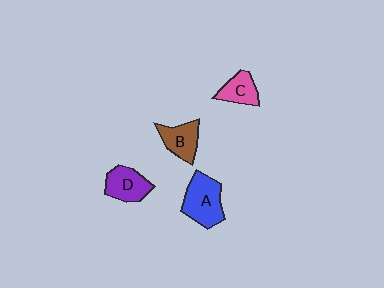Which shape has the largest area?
Shape A (blue).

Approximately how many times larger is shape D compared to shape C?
Approximately 1.3 times.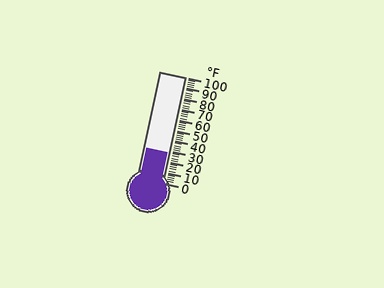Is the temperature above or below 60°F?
The temperature is below 60°F.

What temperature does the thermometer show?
The thermometer shows approximately 28°F.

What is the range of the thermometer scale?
The thermometer scale ranges from 0°F to 100°F.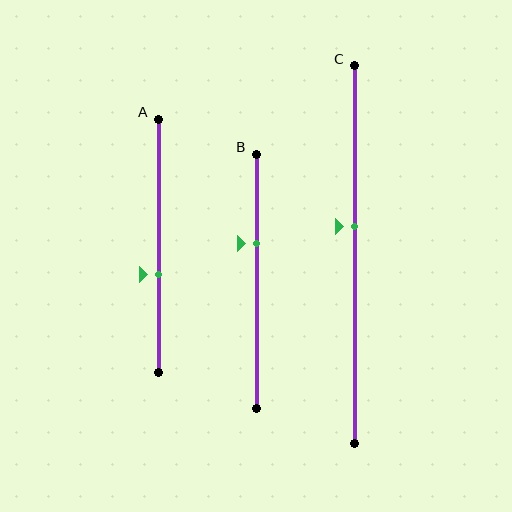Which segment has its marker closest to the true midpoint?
Segment C has its marker closest to the true midpoint.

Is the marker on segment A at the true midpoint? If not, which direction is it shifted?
No, the marker on segment A is shifted downward by about 11% of the segment length.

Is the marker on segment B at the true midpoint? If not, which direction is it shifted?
No, the marker on segment B is shifted upward by about 15% of the segment length.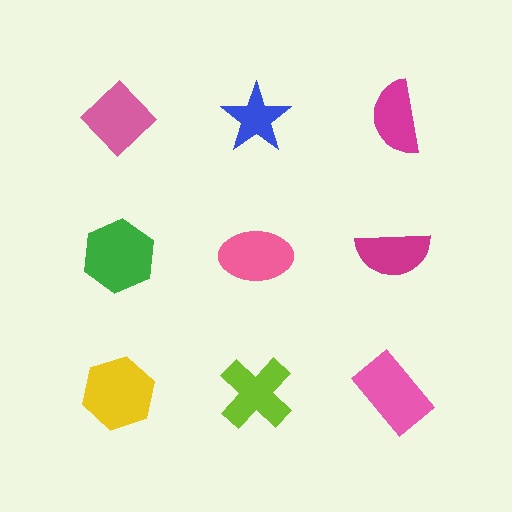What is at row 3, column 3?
A pink rectangle.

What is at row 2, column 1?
A green hexagon.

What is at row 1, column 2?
A blue star.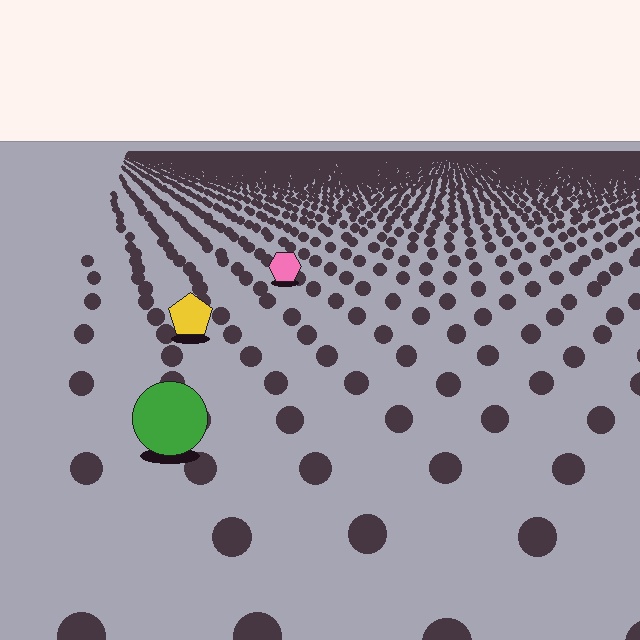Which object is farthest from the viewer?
The pink hexagon is farthest from the viewer. It appears smaller and the ground texture around it is denser.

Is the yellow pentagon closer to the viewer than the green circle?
No. The green circle is closer — you can tell from the texture gradient: the ground texture is coarser near it.